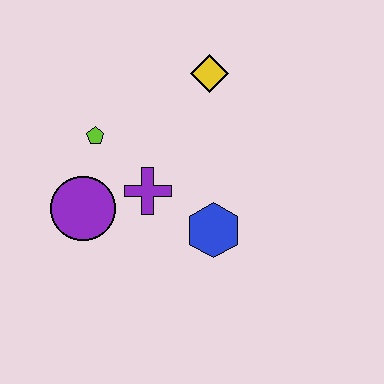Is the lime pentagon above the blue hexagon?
Yes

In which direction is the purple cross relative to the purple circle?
The purple cross is to the right of the purple circle.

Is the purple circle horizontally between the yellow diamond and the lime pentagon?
No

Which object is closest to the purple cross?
The purple circle is closest to the purple cross.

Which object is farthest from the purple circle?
The yellow diamond is farthest from the purple circle.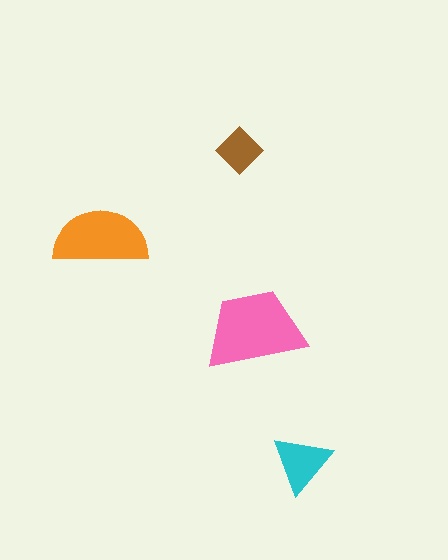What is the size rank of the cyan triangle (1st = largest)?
3rd.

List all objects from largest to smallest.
The pink trapezoid, the orange semicircle, the cyan triangle, the brown diamond.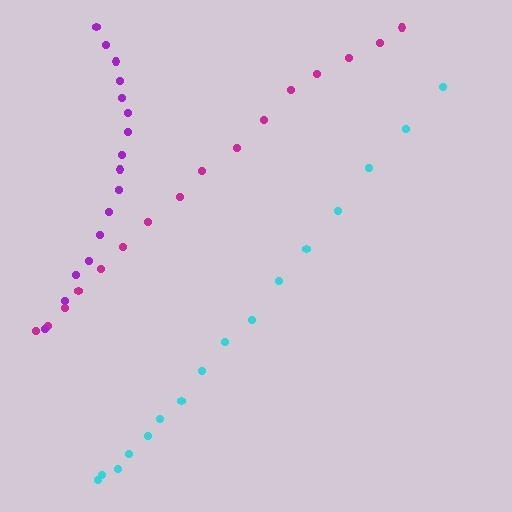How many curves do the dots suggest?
There are 3 distinct paths.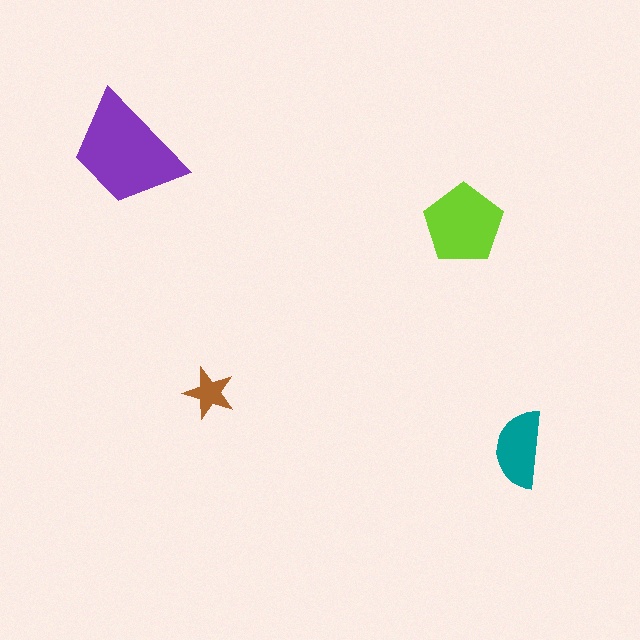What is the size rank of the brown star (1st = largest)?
4th.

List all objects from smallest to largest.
The brown star, the teal semicircle, the lime pentagon, the purple trapezoid.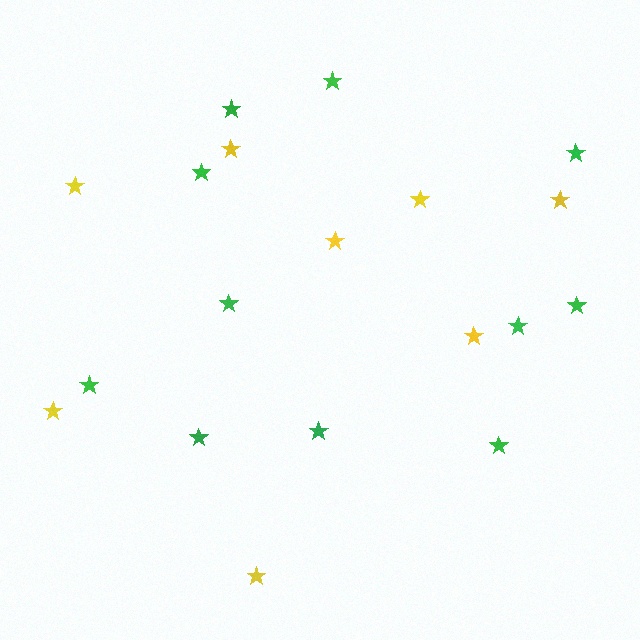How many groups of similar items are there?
There are 2 groups: one group of green stars (11) and one group of yellow stars (8).